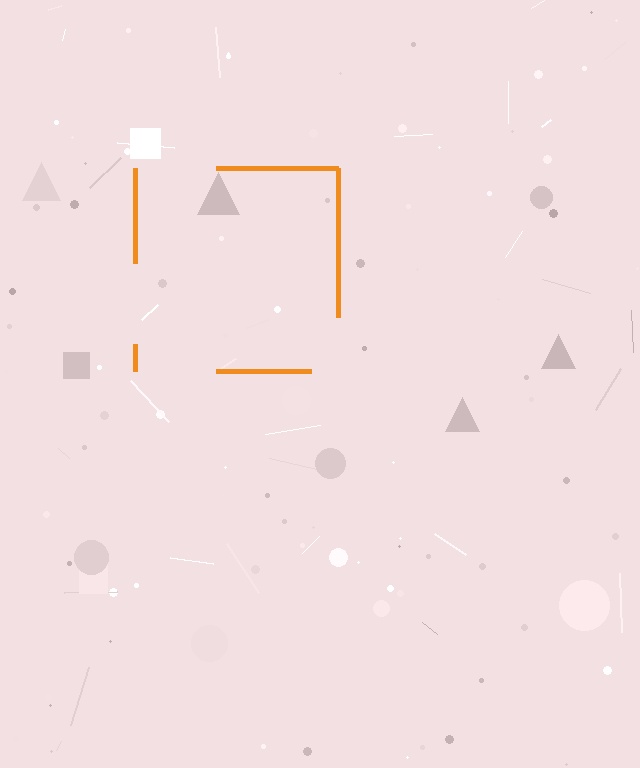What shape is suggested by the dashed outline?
The dashed outline suggests a square.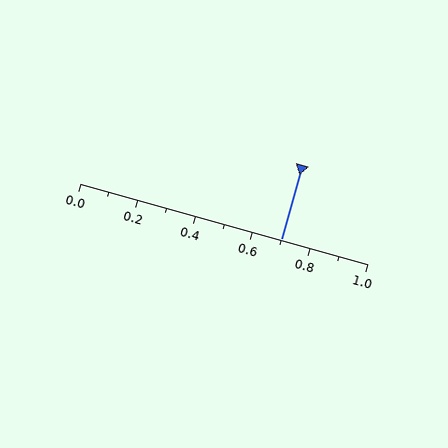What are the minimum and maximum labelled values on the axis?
The axis runs from 0.0 to 1.0.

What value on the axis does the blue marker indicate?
The marker indicates approximately 0.7.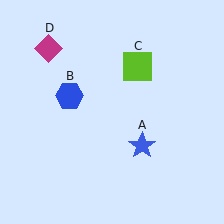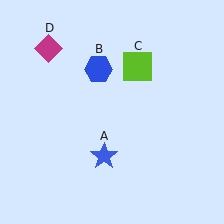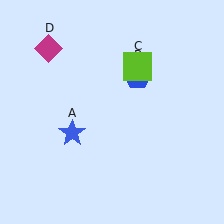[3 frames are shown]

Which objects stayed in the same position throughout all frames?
Lime square (object C) and magenta diamond (object D) remained stationary.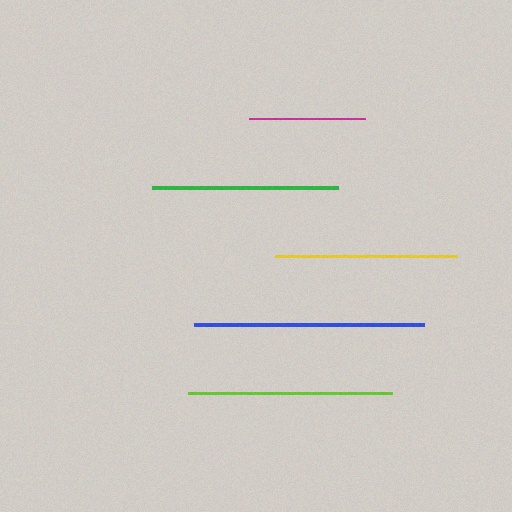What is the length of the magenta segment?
The magenta segment is approximately 116 pixels long.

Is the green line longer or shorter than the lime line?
The lime line is longer than the green line.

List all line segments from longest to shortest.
From longest to shortest: blue, lime, green, yellow, magenta.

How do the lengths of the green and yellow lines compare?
The green and yellow lines are approximately the same length.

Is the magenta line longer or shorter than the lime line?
The lime line is longer than the magenta line.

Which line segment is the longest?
The blue line is the longest at approximately 230 pixels.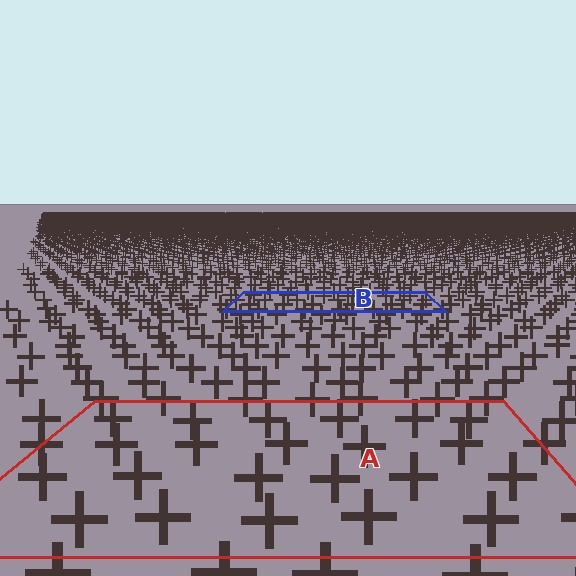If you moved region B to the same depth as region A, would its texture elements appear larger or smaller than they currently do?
They would appear larger. At a closer depth, the same texture elements are projected at a bigger on-screen size.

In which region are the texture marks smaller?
The texture marks are smaller in region B, because it is farther away.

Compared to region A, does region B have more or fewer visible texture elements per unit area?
Region B has more texture elements per unit area — they are packed more densely because it is farther away.